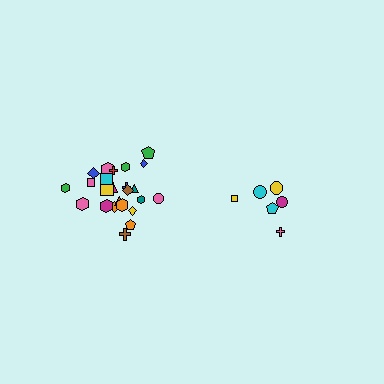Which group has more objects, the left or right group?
The left group.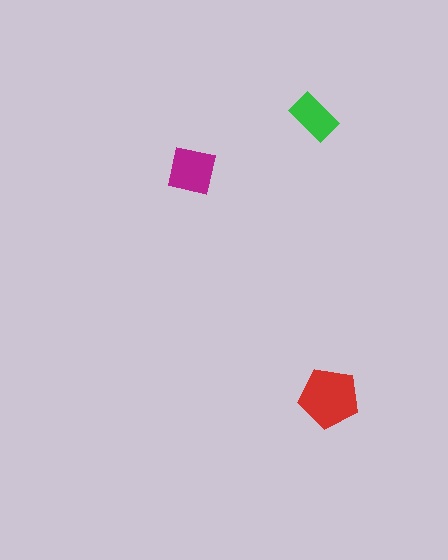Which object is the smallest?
The green rectangle.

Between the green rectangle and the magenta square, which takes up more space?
The magenta square.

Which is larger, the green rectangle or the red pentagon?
The red pentagon.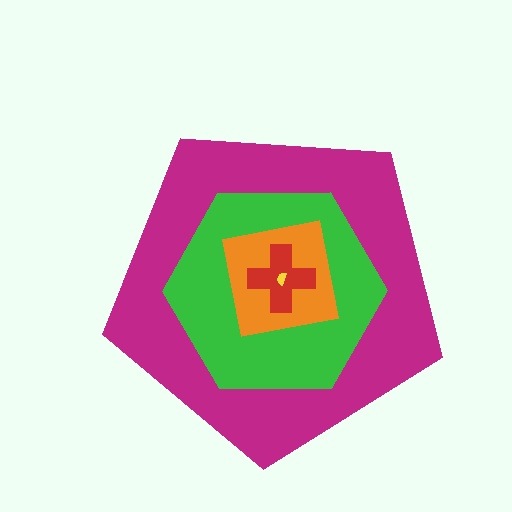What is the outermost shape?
The magenta pentagon.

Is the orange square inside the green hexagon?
Yes.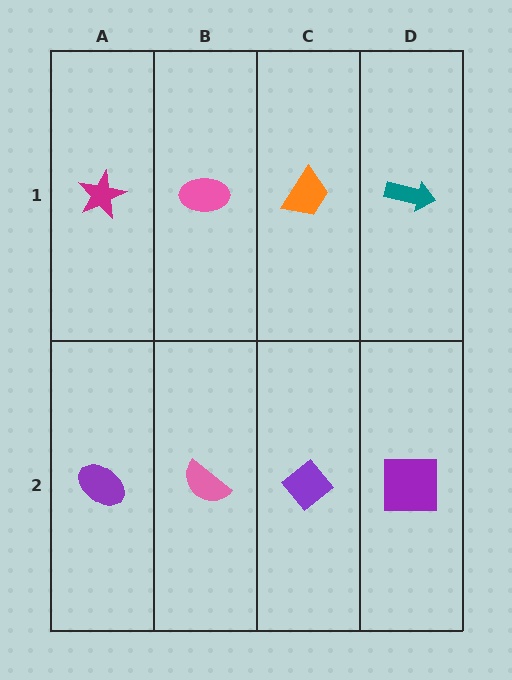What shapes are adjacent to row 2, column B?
A pink ellipse (row 1, column B), a purple ellipse (row 2, column A), a purple diamond (row 2, column C).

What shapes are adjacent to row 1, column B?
A pink semicircle (row 2, column B), a magenta star (row 1, column A), an orange trapezoid (row 1, column C).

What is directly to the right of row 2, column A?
A pink semicircle.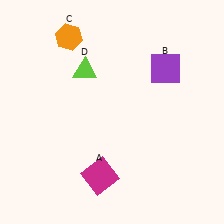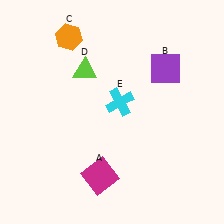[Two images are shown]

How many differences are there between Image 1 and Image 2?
There is 1 difference between the two images.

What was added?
A cyan cross (E) was added in Image 2.